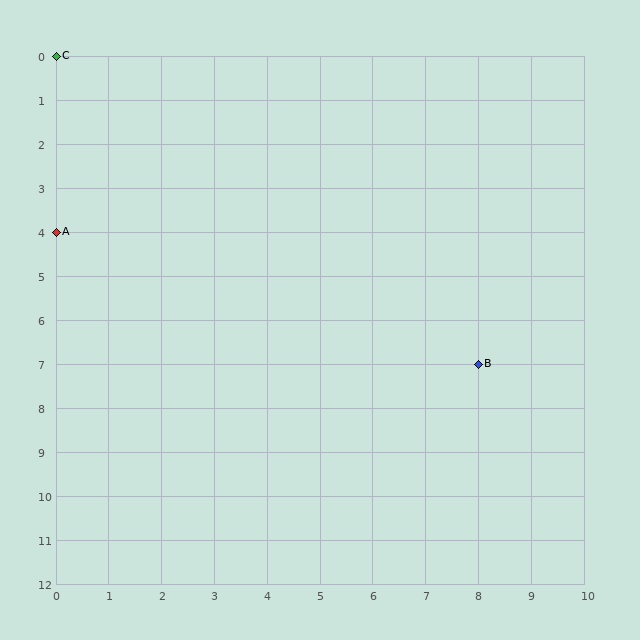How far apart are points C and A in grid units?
Points C and A are 4 rows apart.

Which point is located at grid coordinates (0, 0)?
Point C is at (0, 0).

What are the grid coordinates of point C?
Point C is at grid coordinates (0, 0).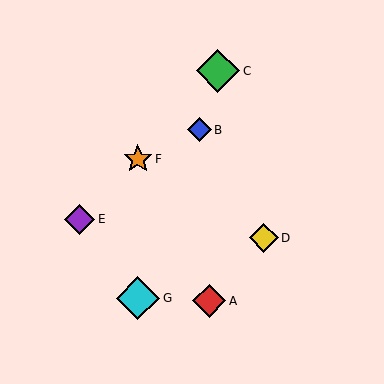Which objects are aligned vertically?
Objects F, G are aligned vertically.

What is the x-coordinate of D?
Object D is at x≈264.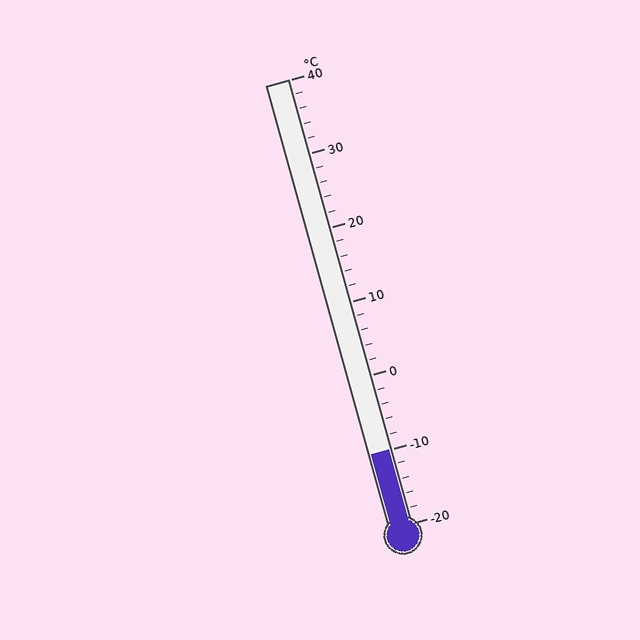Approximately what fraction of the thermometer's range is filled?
The thermometer is filled to approximately 15% of its range.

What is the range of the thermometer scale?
The thermometer scale ranges from -20°C to 40°C.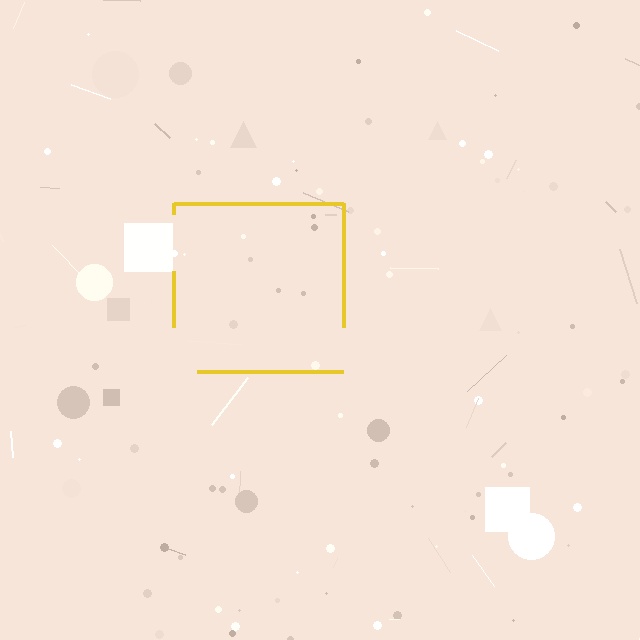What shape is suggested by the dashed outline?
The dashed outline suggests a square.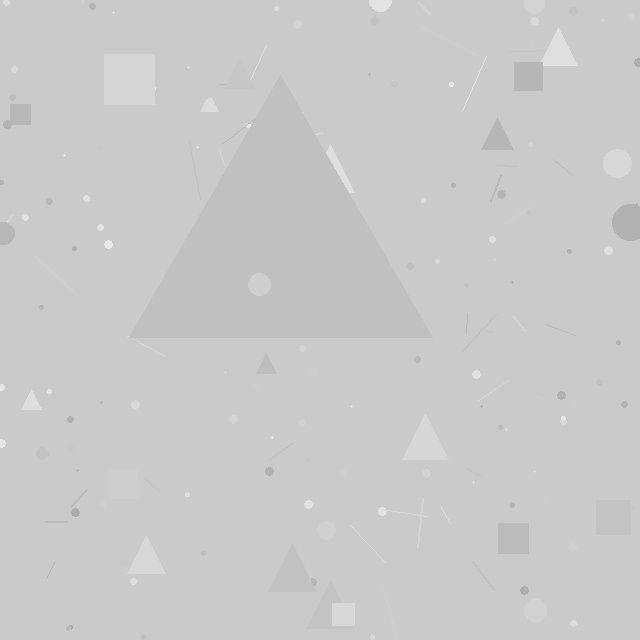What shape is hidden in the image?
A triangle is hidden in the image.